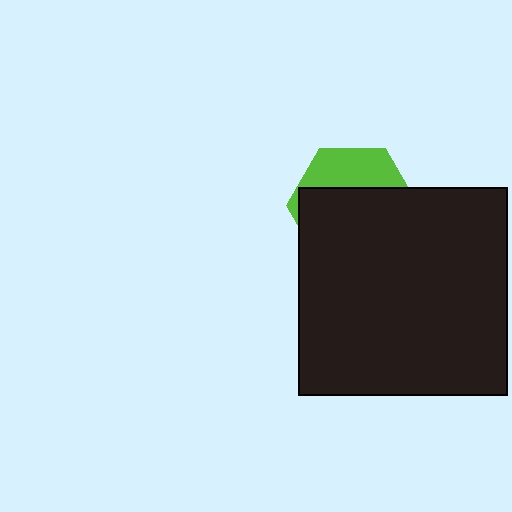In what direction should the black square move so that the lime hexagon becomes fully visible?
The black square should move down. That is the shortest direction to clear the overlap and leave the lime hexagon fully visible.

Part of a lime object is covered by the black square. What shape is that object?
It is a hexagon.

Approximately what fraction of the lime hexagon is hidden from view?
Roughly 67% of the lime hexagon is hidden behind the black square.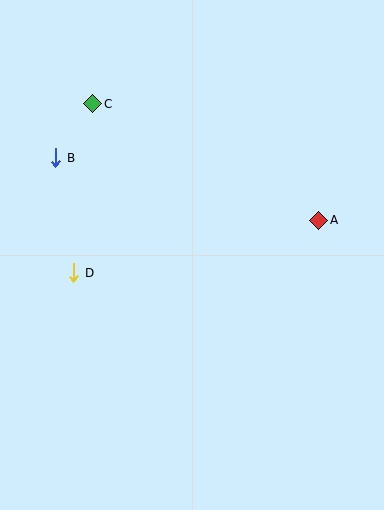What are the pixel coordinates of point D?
Point D is at (74, 273).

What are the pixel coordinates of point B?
Point B is at (56, 158).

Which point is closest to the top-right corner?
Point A is closest to the top-right corner.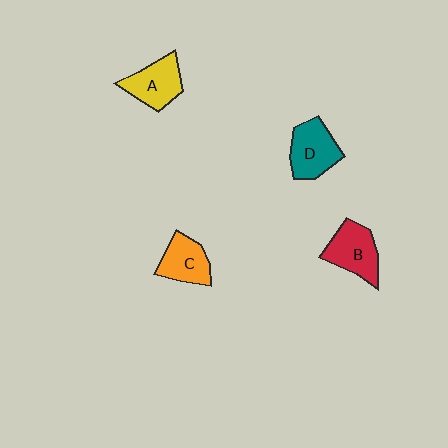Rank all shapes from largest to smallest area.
From largest to smallest: D (teal), B (red), A (yellow), C (orange).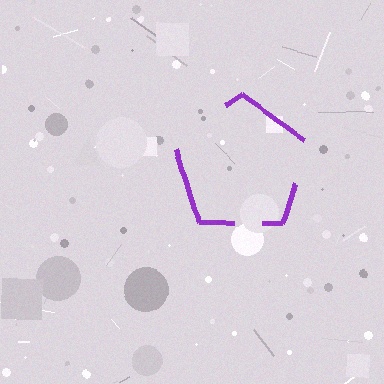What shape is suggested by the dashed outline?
The dashed outline suggests a pentagon.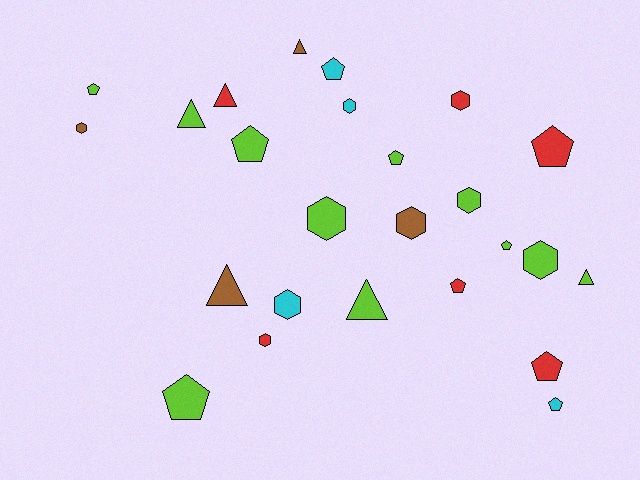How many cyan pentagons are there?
There are 2 cyan pentagons.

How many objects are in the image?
There are 25 objects.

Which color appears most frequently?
Lime, with 11 objects.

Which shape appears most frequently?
Pentagon, with 10 objects.